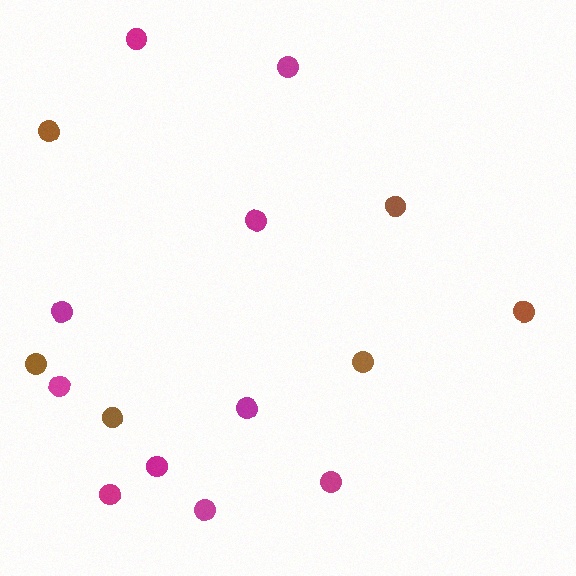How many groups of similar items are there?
There are 2 groups: one group of magenta circles (10) and one group of brown circles (6).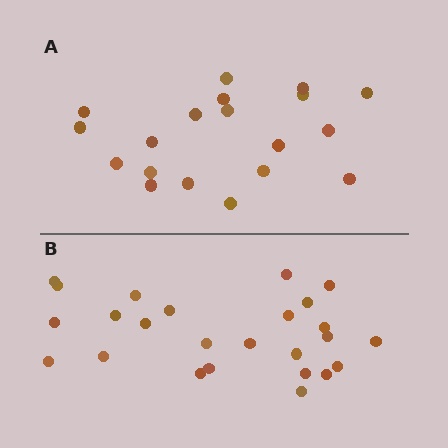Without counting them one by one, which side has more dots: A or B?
Region B (the bottom region) has more dots.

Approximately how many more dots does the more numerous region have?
Region B has about 6 more dots than region A.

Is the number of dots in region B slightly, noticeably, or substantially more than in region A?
Region B has noticeably more, but not dramatically so. The ratio is roughly 1.3 to 1.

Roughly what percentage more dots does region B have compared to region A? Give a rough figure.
About 30% more.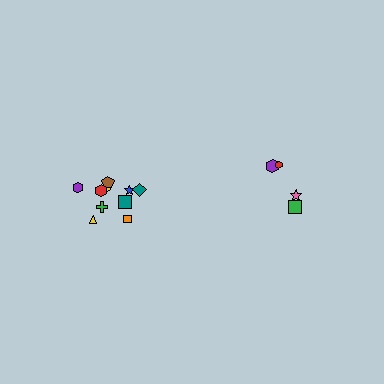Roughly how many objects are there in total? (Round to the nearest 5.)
Roughly 15 objects in total.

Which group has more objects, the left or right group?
The left group.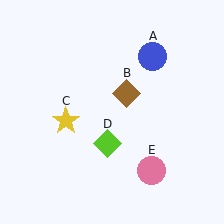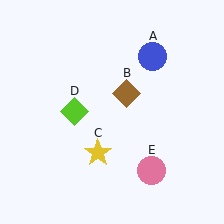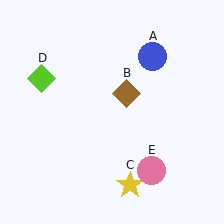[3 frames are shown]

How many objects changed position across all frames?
2 objects changed position: yellow star (object C), lime diamond (object D).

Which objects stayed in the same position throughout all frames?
Blue circle (object A) and brown diamond (object B) and pink circle (object E) remained stationary.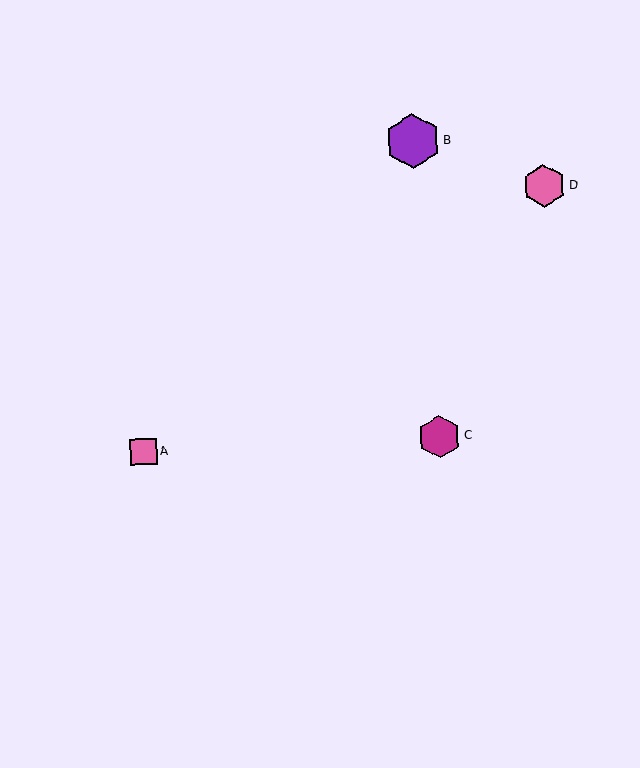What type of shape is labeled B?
Shape B is a purple hexagon.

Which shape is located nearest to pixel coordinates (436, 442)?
The magenta hexagon (labeled C) at (440, 437) is nearest to that location.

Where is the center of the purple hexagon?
The center of the purple hexagon is at (413, 141).